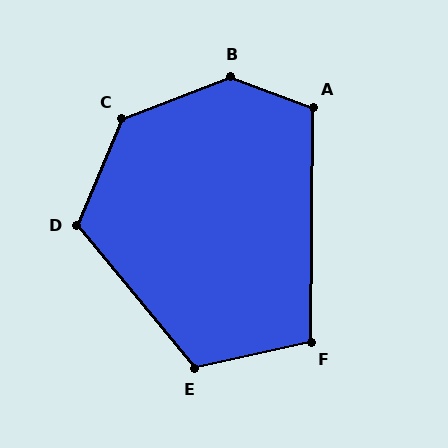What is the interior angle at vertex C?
Approximately 133 degrees (obtuse).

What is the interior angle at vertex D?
Approximately 118 degrees (obtuse).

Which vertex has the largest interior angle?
B, at approximately 139 degrees.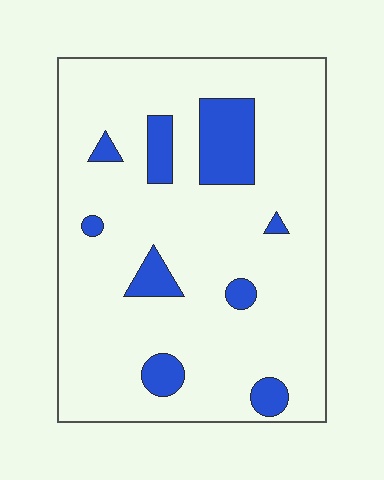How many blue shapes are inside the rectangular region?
9.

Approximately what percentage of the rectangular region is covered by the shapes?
Approximately 15%.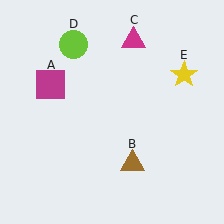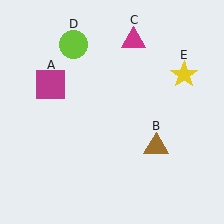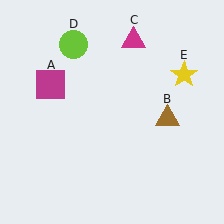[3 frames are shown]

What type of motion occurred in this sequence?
The brown triangle (object B) rotated counterclockwise around the center of the scene.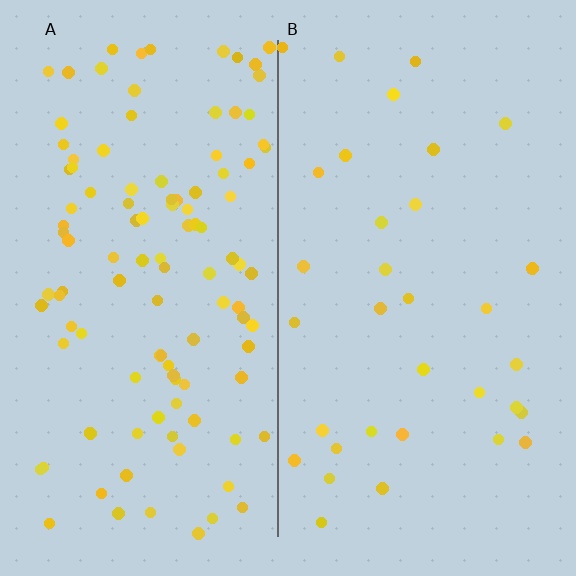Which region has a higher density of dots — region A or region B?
A (the left).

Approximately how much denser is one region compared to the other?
Approximately 3.3× — region A over region B.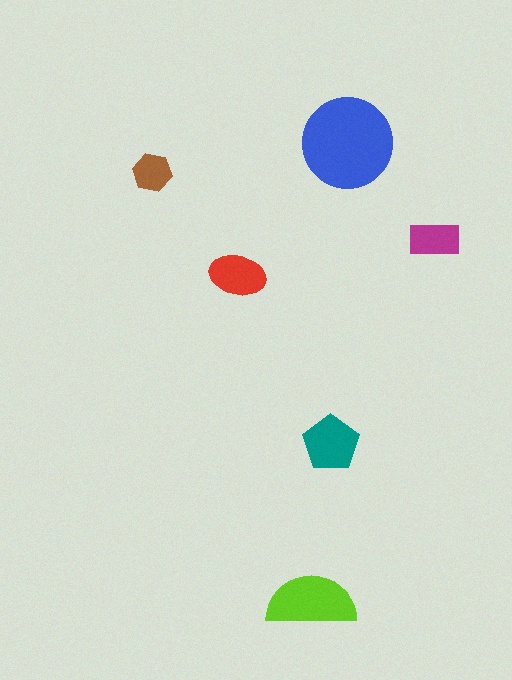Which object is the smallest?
The brown hexagon.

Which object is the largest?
The blue circle.